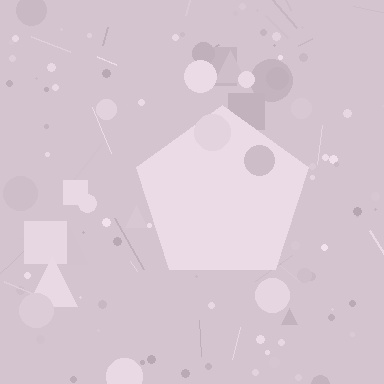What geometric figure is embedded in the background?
A pentagon is embedded in the background.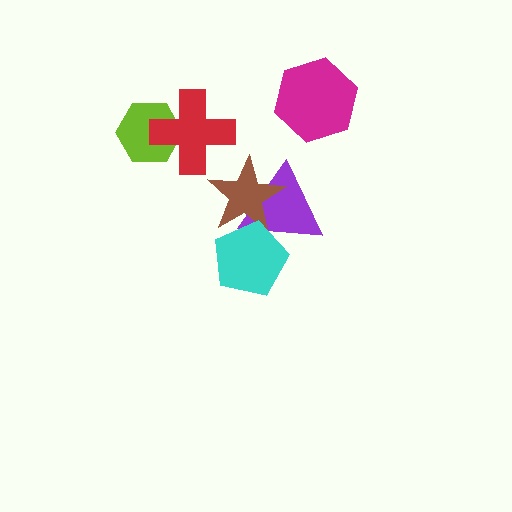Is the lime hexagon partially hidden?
Yes, it is partially covered by another shape.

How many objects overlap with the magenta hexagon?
0 objects overlap with the magenta hexagon.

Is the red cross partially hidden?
No, no other shape covers it.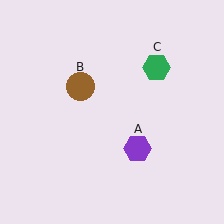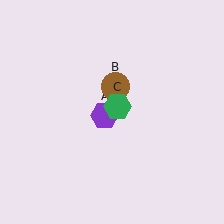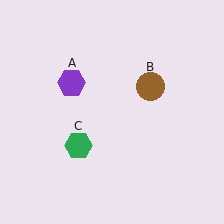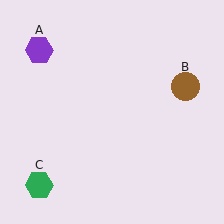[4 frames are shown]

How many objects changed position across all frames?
3 objects changed position: purple hexagon (object A), brown circle (object B), green hexagon (object C).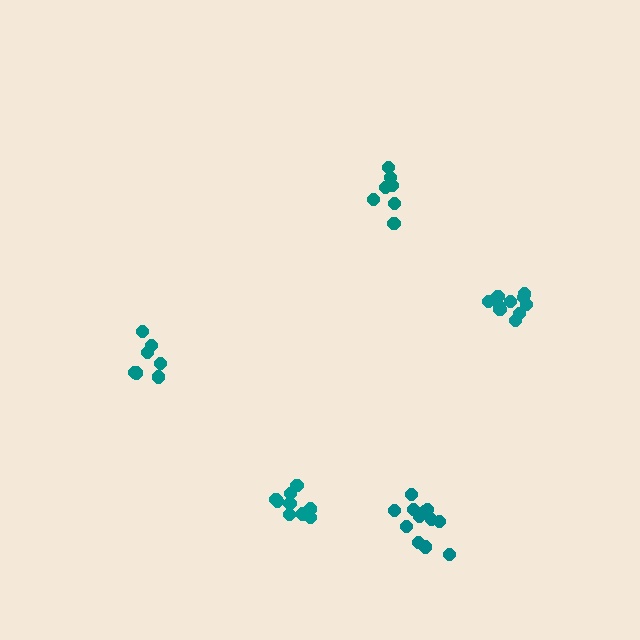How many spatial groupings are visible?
There are 5 spatial groupings.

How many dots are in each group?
Group 1: 7 dots, Group 2: 10 dots, Group 3: 10 dots, Group 4: 7 dots, Group 5: 12 dots (46 total).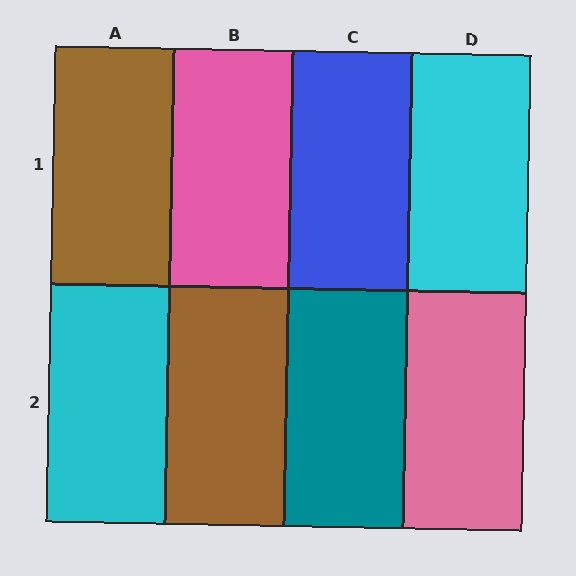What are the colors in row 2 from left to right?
Cyan, brown, teal, pink.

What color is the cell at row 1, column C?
Blue.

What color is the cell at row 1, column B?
Pink.